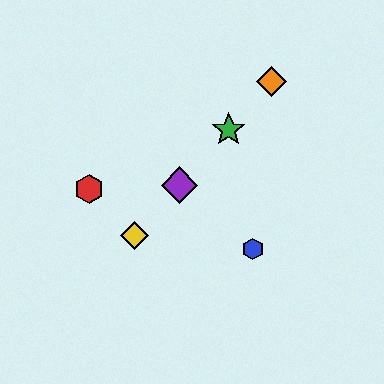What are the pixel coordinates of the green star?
The green star is at (229, 130).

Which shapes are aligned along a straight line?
The green star, the yellow diamond, the purple diamond, the orange diamond are aligned along a straight line.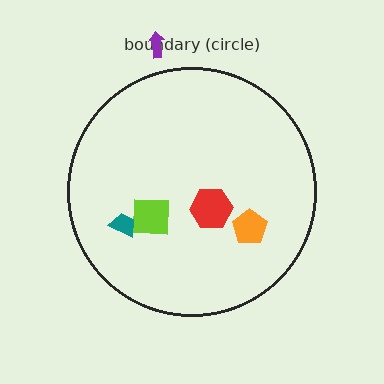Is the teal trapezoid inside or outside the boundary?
Inside.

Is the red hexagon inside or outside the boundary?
Inside.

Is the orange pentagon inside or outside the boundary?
Inside.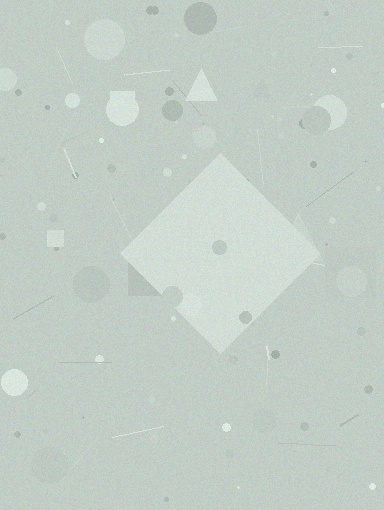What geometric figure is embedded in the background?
A diamond is embedded in the background.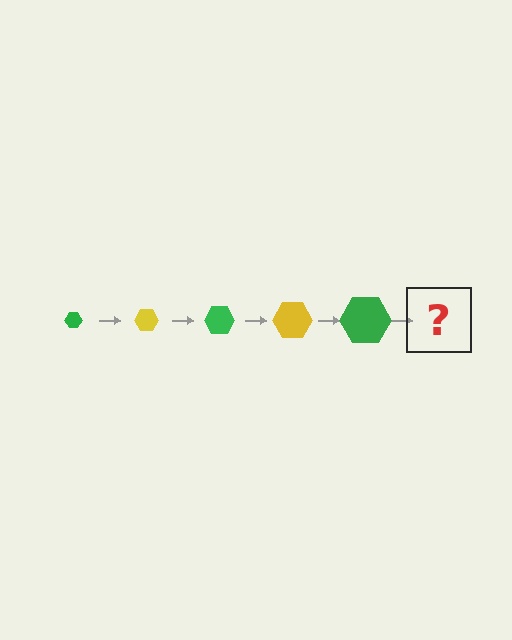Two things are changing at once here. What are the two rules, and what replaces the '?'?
The two rules are that the hexagon grows larger each step and the color cycles through green and yellow. The '?' should be a yellow hexagon, larger than the previous one.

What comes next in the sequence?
The next element should be a yellow hexagon, larger than the previous one.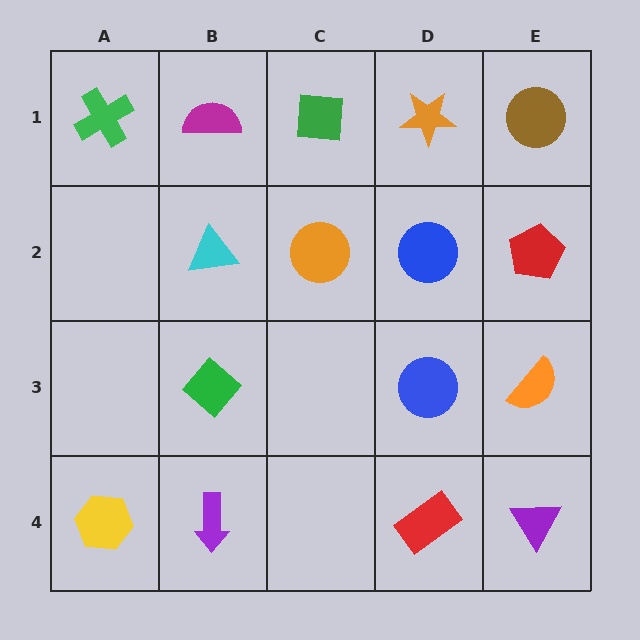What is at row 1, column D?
An orange star.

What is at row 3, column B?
A green diamond.